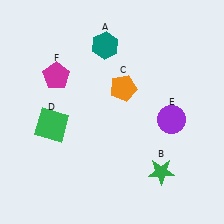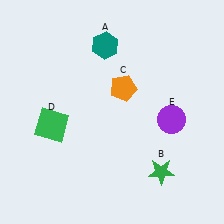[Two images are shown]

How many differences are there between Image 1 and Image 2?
There is 1 difference between the two images.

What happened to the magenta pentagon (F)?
The magenta pentagon (F) was removed in Image 2. It was in the top-left area of Image 1.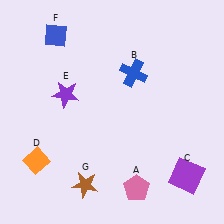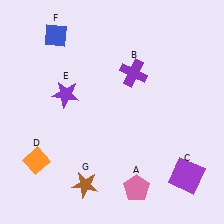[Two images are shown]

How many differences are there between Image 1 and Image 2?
There is 1 difference between the two images.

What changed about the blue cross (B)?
In Image 1, B is blue. In Image 2, it changed to purple.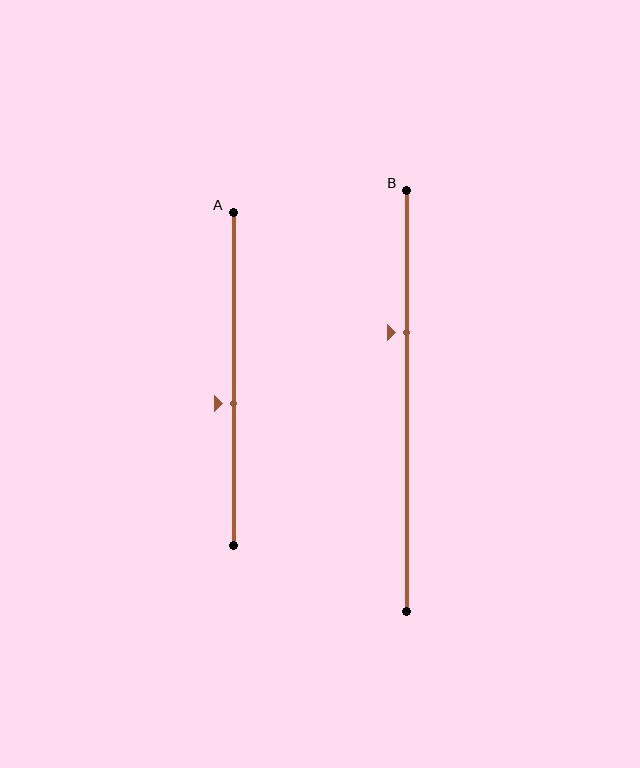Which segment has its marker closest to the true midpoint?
Segment A has its marker closest to the true midpoint.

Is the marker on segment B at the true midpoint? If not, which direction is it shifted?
No, the marker on segment B is shifted upward by about 16% of the segment length.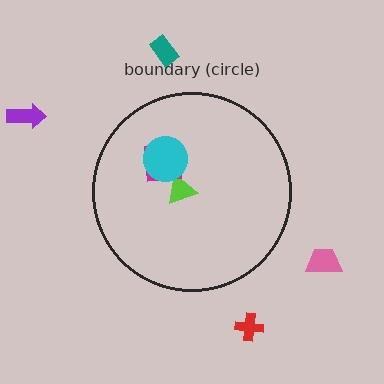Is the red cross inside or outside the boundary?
Outside.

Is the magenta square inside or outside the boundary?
Inside.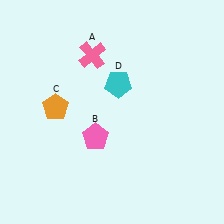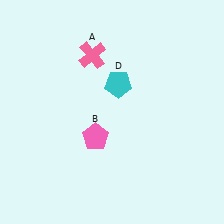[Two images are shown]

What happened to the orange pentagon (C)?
The orange pentagon (C) was removed in Image 2. It was in the top-left area of Image 1.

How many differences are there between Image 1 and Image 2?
There is 1 difference between the two images.